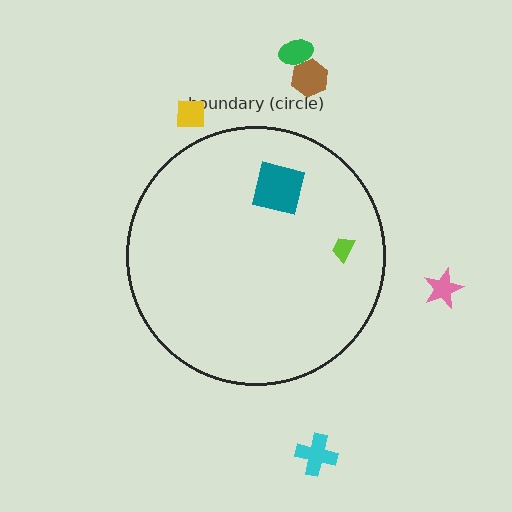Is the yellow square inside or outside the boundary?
Outside.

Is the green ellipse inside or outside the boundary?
Outside.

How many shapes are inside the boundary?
2 inside, 5 outside.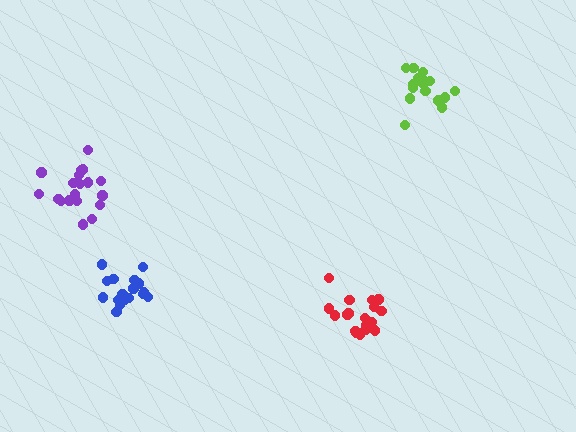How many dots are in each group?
Group 1: 17 dots, Group 2: 18 dots, Group 3: 16 dots, Group 4: 19 dots (70 total).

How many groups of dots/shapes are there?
There are 4 groups.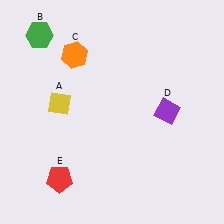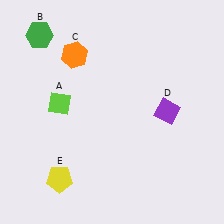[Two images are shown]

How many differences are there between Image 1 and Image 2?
There are 2 differences between the two images.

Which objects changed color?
A changed from yellow to lime. E changed from red to yellow.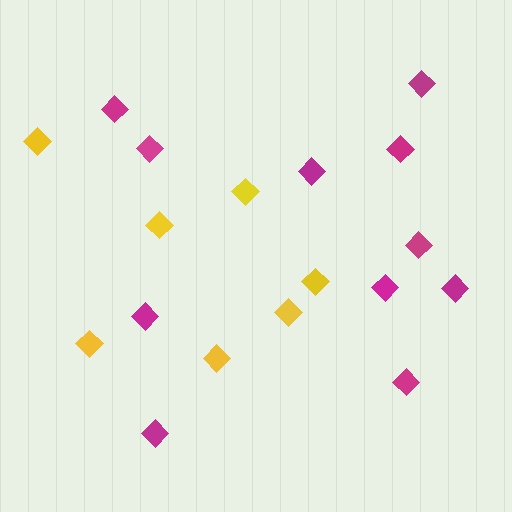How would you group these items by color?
There are 2 groups: one group of magenta diamonds (11) and one group of yellow diamonds (7).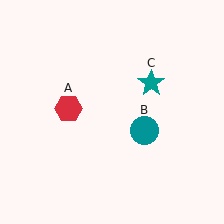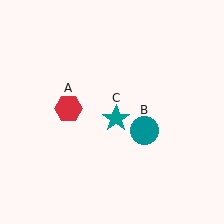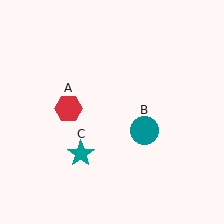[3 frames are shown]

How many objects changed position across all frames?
1 object changed position: teal star (object C).